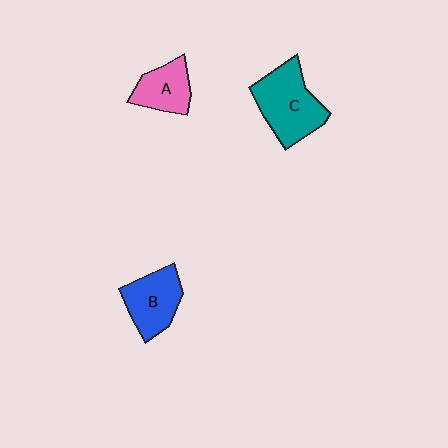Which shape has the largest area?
Shape C (teal).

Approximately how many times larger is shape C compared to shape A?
Approximately 1.6 times.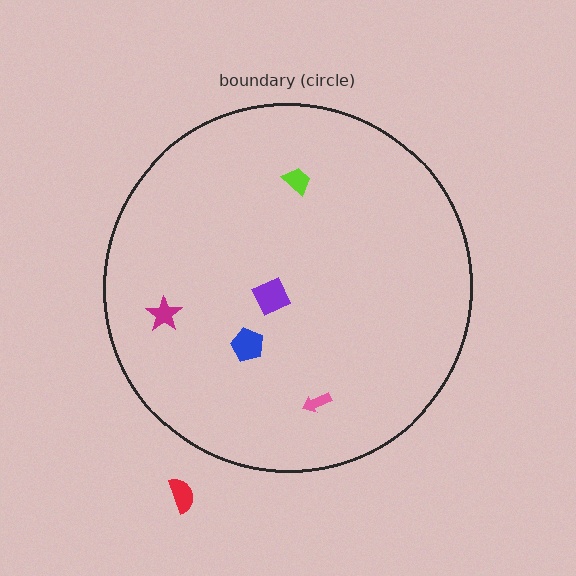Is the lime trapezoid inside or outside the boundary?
Inside.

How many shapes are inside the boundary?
5 inside, 1 outside.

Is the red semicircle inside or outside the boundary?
Outside.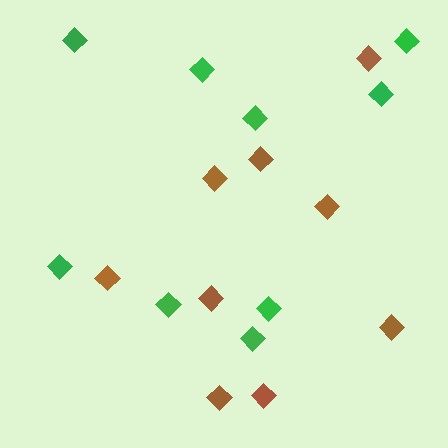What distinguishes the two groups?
There are 2 groups: one group of brown diamonds (9) and one group of green diamonds (9).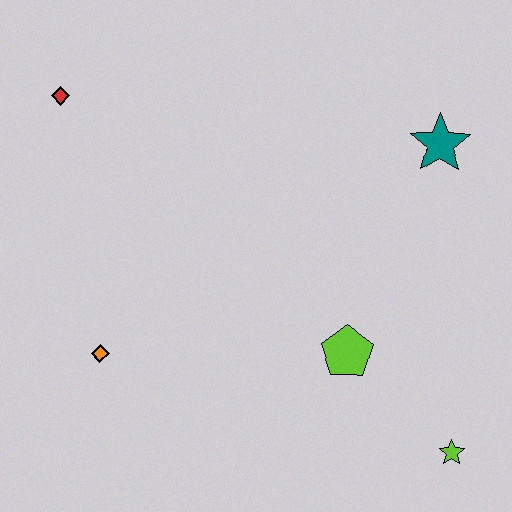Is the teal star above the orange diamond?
Yes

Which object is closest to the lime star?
The lime pentagon is closest to the lime star.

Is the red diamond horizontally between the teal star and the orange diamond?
No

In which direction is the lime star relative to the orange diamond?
The lime star is to the right of the orange diamond.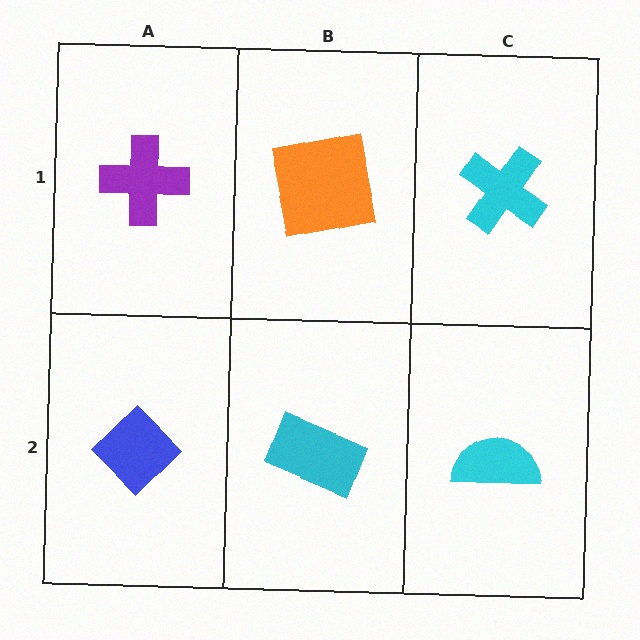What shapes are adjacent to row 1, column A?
A blue diamond (row 2, column A), an orange square (row 1, column B).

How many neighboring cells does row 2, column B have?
3.